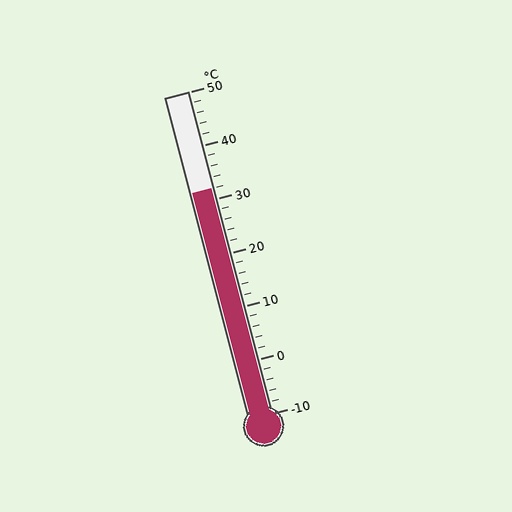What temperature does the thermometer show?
The thermometer shows approximately 32°C.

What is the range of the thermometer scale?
The thermometer scale ranges from -10°C to 50°C.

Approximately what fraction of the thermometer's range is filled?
The thermometer is filled to approximately 70% of its range.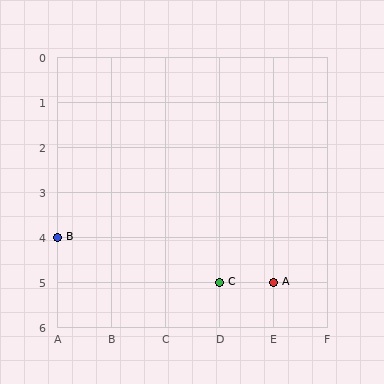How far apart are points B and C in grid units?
Points B and C are 3 columns and 1 row apart (about 3.2 grid units diagonally).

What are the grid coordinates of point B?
Point B is at grid coordinates (A, 4).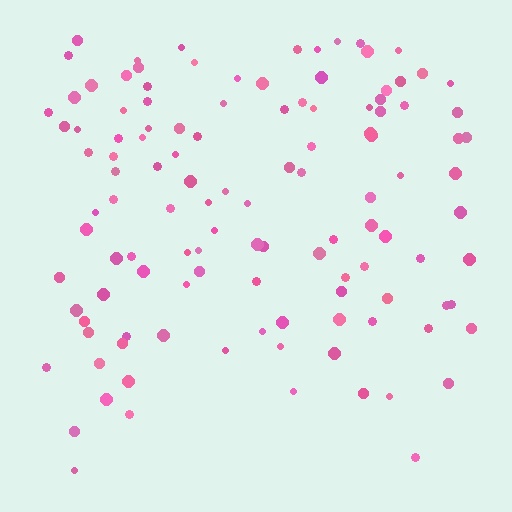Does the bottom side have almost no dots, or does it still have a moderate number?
Still a moderate number, just noticeably fewer than the top.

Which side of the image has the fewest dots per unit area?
The bottom.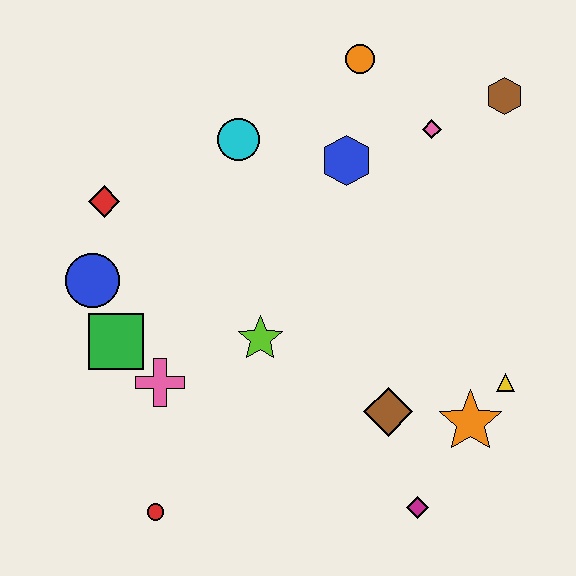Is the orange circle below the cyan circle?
No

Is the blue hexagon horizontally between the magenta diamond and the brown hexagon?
No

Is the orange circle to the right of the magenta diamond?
No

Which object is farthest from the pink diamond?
The red circle is farthest from the pink diamond.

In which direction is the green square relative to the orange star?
The green square is to the left of the orange star.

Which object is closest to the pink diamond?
The brown hexagon is closest to the pink diamond.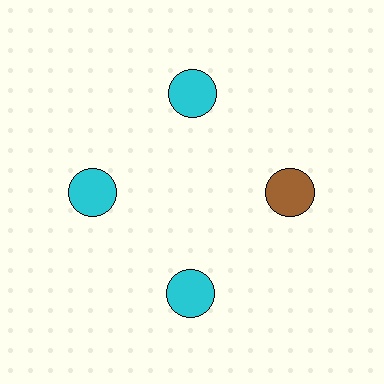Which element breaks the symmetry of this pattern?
The brown circle at roughly the 3 o'clock position breaks the symmetry. All other shapes are cyan circles.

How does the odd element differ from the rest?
It has a different color: brown instead of cyan.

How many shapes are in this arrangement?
There are 4 shapes arranged in a ring pattern.